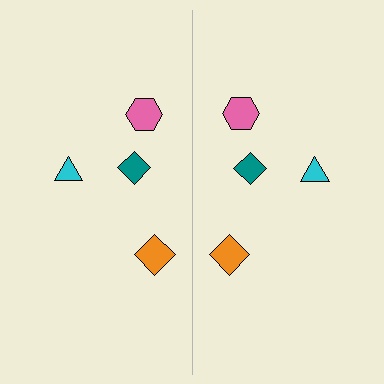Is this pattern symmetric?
Yes, this pattern has bilateral (reflection) symmetry.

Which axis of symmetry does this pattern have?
The pattern has a vertical axis of symmetry running through the center of the image.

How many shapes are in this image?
There are 8 shapes in this image.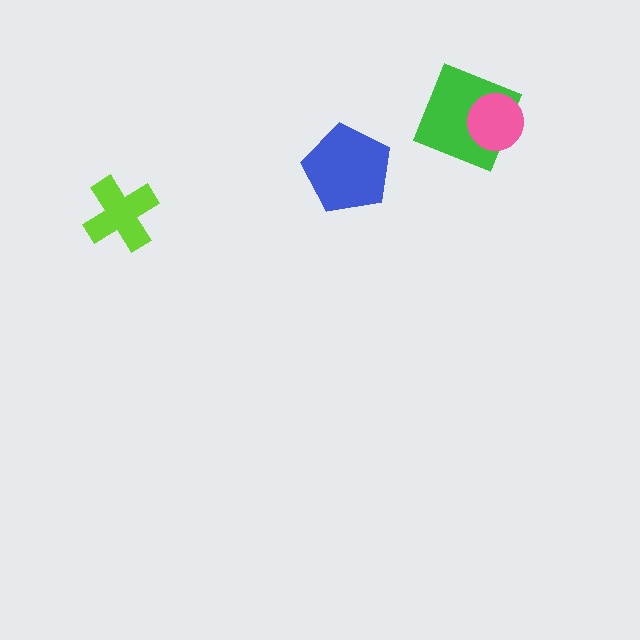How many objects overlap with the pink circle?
1 object overlaps with the pink circle.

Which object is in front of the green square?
The pink circle is in front of the green square.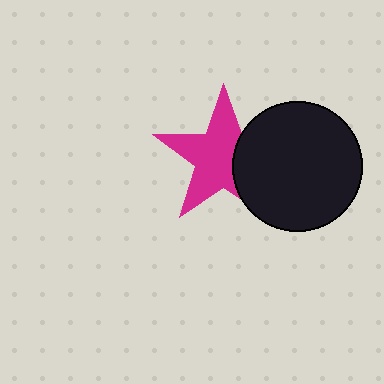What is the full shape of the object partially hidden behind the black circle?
The partially hidden object is a magenta star.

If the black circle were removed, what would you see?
You would see the complete magenta star.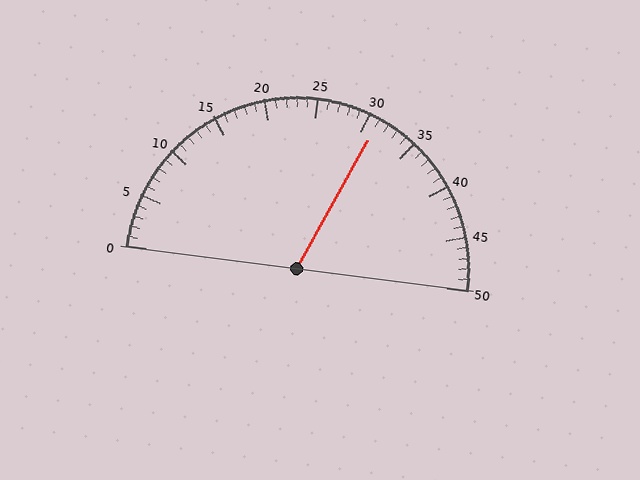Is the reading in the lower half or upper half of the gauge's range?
The reading is in the upper half of the range (0 to 50).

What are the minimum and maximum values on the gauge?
The gauge ranges from 0 to 50.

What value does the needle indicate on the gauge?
The needle indicates approximately 31.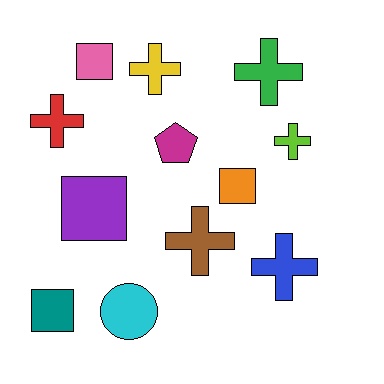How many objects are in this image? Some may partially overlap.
There are 12 objects.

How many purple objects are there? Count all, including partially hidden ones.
There is 1 purple object.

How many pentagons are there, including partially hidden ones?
There is 1 pentagon.